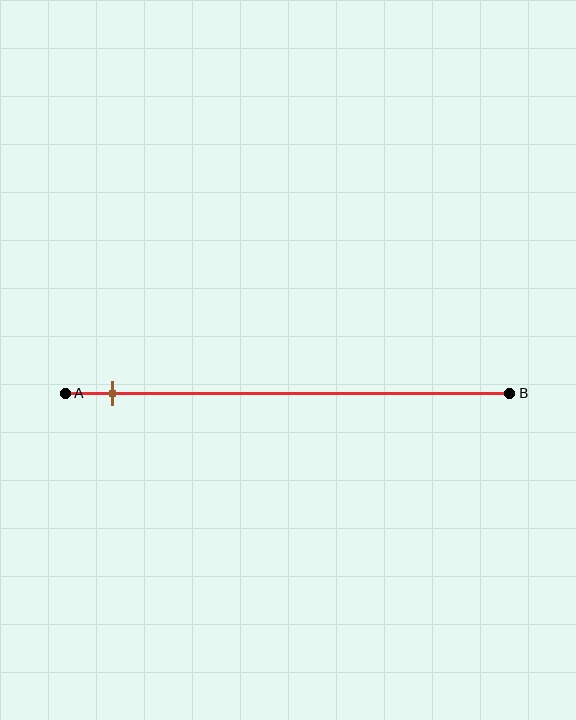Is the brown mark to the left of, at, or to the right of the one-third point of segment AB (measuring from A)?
The brown mark is to the left of the one-third point of segment AB.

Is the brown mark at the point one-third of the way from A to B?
No, the mark is at about 10% from A, not at the 33% one-third point.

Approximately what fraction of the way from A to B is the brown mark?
The brown mark is approximately 10% of the way from A to B.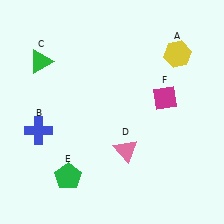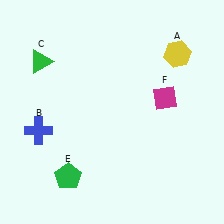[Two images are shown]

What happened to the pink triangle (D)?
The pink triangle (D) was removed in Image 2. It was in the bottom-right area of Image 1.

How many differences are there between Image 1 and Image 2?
There is 1 difference between the two images.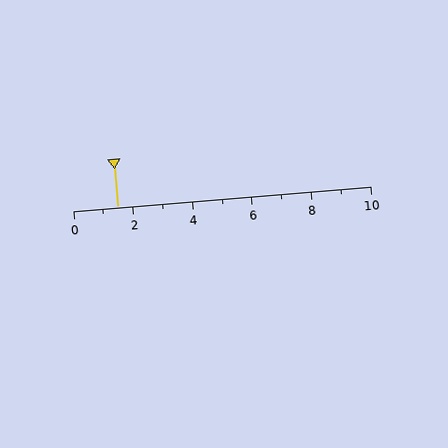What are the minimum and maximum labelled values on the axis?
The axis runs from 0 to 10.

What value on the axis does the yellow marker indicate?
The marker indicates approximately 1.5.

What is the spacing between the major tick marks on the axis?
The major ticks are spaced 2 apart.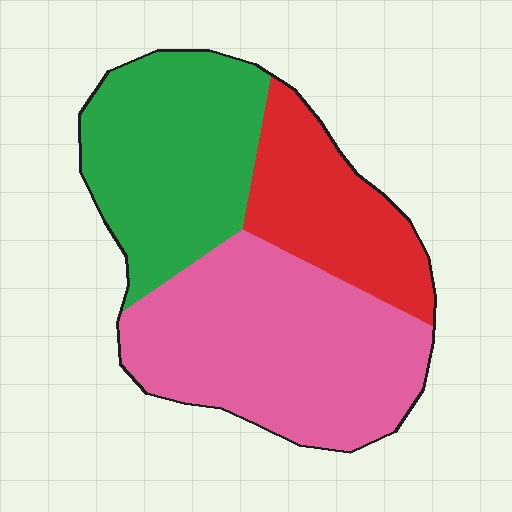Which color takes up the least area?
Red, at roughly 20%.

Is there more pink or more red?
Pink.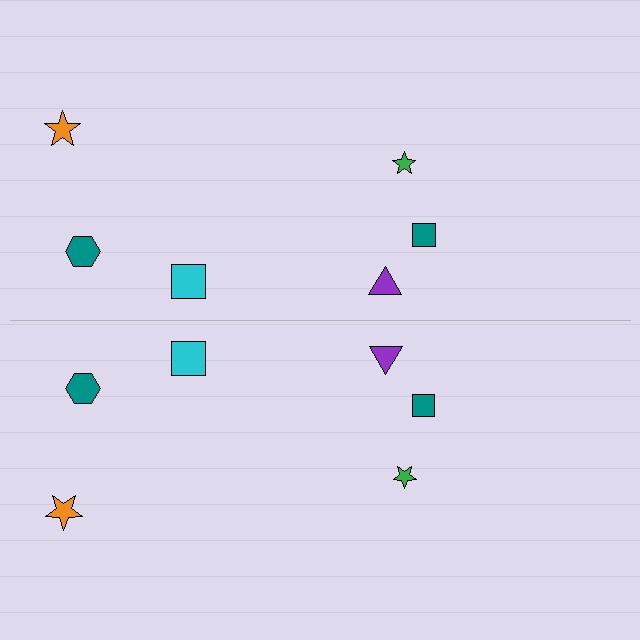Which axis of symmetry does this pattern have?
The pattern has a horizontal axis of symmetry running through the center of the image.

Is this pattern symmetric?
Yes, this pattern has bilateral (reflection) symmetry.